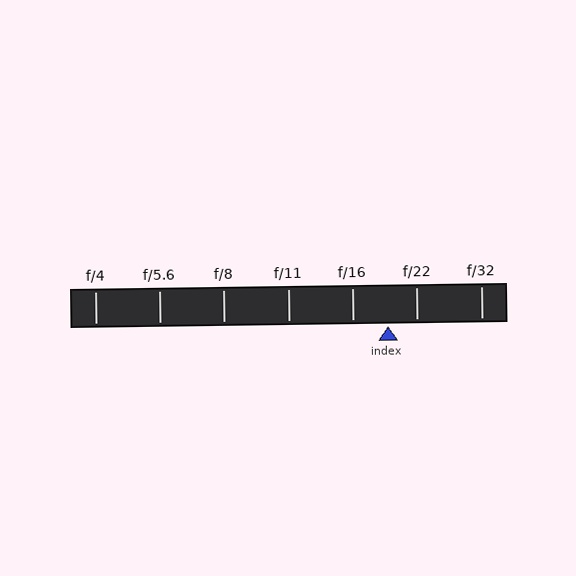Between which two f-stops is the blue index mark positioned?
The index mark is between f/16 and f/22.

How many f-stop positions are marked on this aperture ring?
There are 7 f-stop positions marked.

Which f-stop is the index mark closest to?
The index mark is closest to f/22.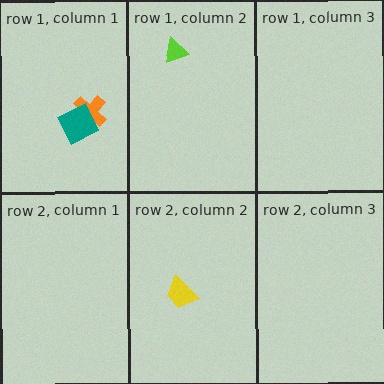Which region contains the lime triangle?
The row 1, column 2 region.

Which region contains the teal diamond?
The row 1, column 1 region.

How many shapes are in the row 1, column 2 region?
1.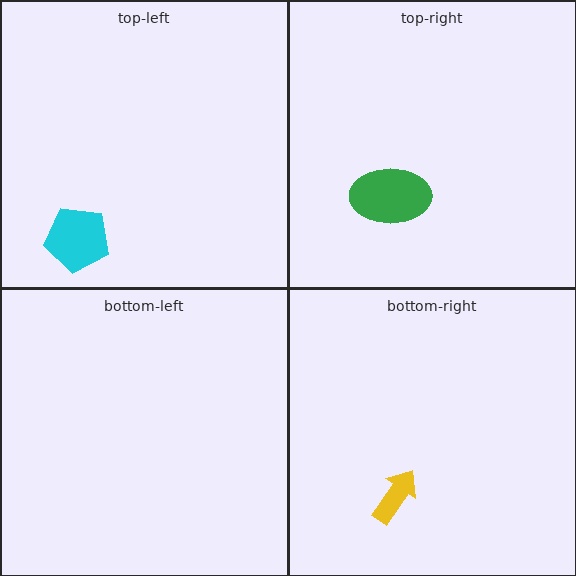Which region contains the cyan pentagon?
The top-left region.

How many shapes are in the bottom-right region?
1.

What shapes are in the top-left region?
The cyan pentagon.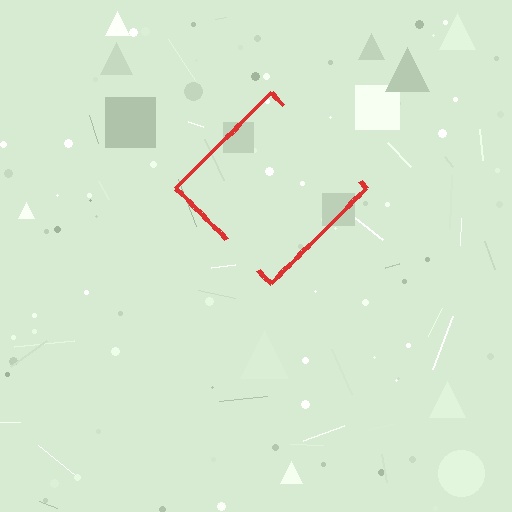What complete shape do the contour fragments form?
The contour fragments form a diamond.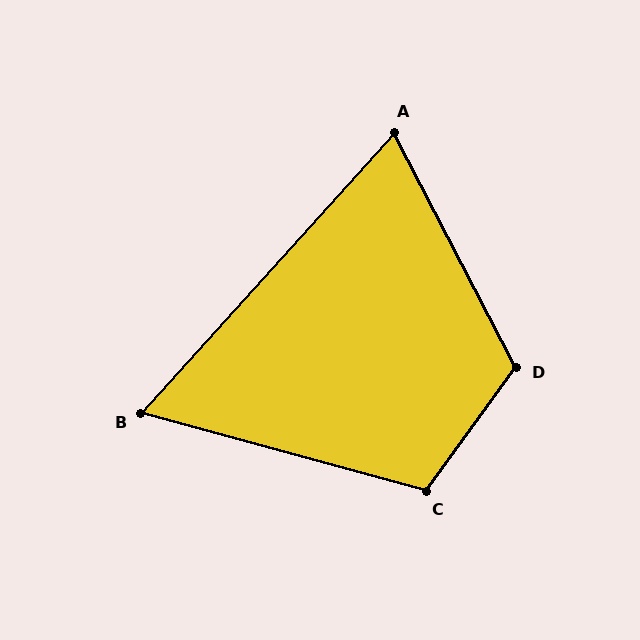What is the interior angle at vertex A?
Approximately 69 degrees (acute).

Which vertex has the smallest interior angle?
B, at approximately 63 degrees.